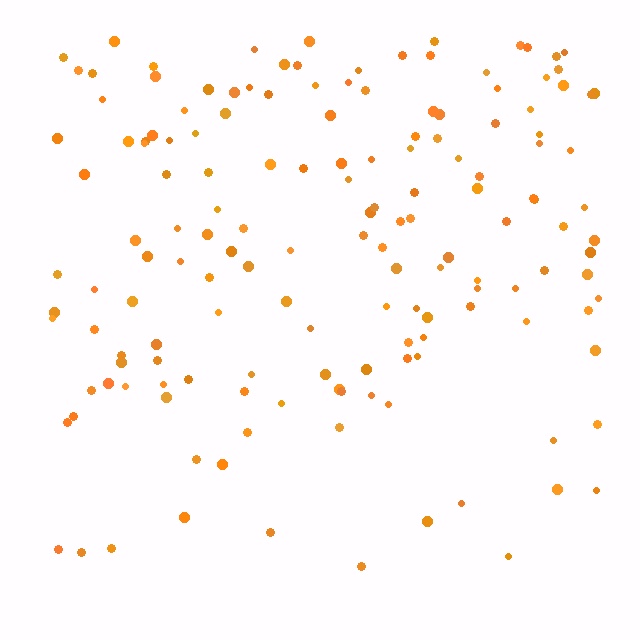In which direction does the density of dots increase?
From bottom to top, with the top side densest.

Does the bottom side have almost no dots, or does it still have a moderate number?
Still a moderate number, just noticeably fewer than the top.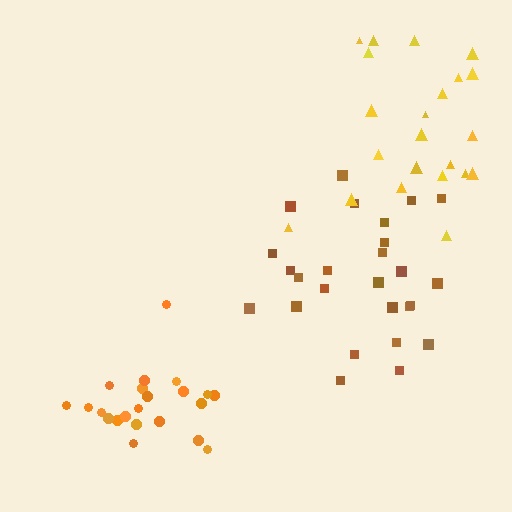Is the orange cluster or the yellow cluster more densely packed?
Orange.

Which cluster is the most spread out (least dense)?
Yellow.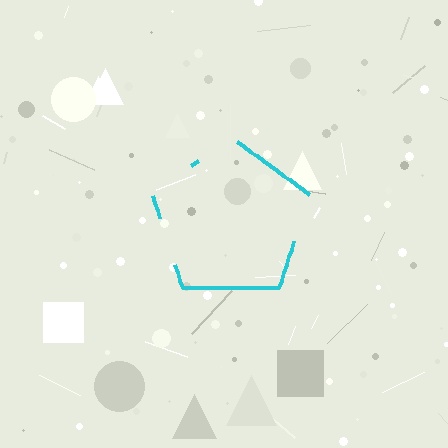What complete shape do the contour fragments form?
The contour fragments form a pentagon.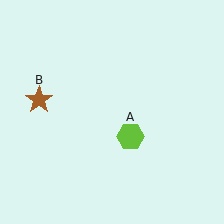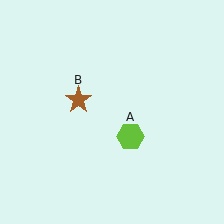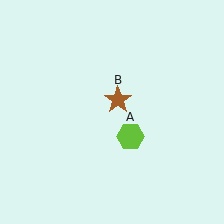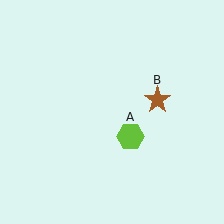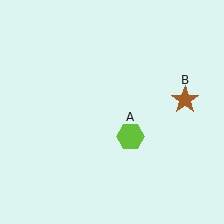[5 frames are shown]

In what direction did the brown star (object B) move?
The brown star (object B) moved right.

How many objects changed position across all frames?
1 object changed position: brown star (object B).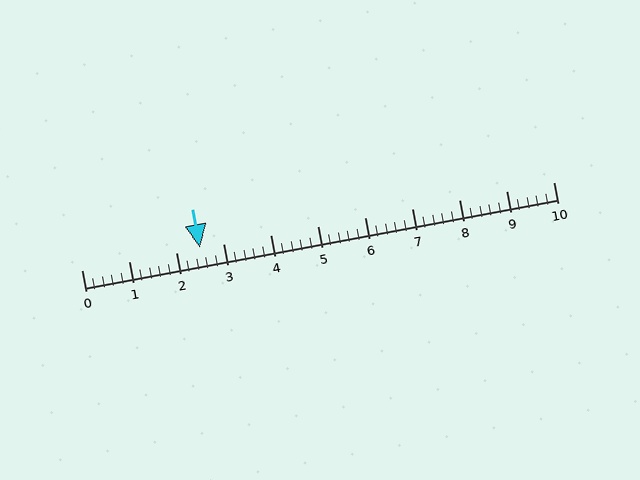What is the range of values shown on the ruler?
The ruler shows values from 0 to 10.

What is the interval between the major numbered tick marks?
The major tick marks are spaced 1 units apart.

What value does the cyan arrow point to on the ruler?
The cyan arrow points to approximately 2.5.